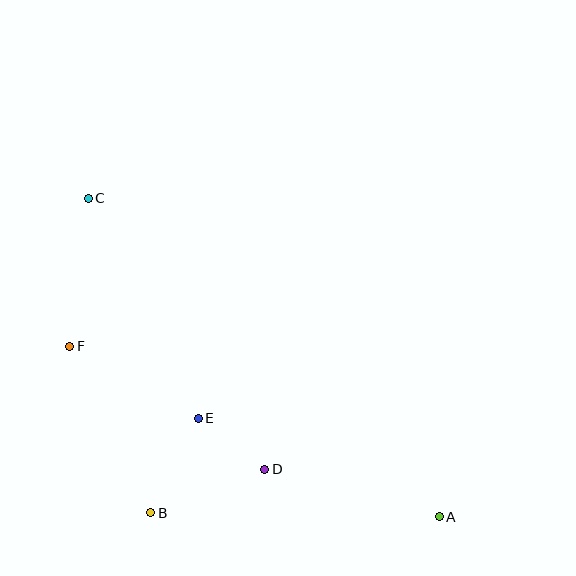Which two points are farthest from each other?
Points A and C are farthest from each other.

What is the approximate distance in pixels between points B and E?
The distance between B and E is approximately 105 pixels.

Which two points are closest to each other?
Points D and E are closest to each other.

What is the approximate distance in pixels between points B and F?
The distance between B and F is approximately 185 pixels.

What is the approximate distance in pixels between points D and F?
The distance between D and F is approximately 231 pixels.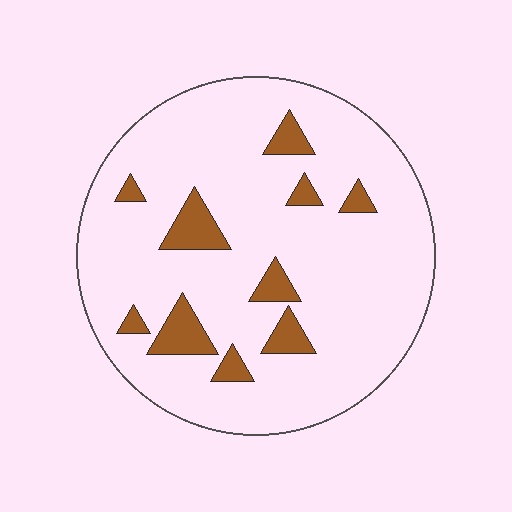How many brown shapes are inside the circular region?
10.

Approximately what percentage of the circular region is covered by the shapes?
Approximately 10%.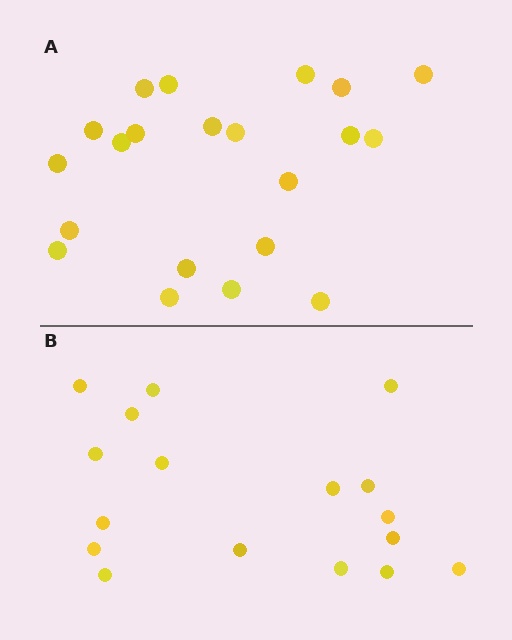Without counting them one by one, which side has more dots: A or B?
Region A (the top region) has more dots.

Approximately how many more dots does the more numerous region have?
Region A has about 4 more dots than region B.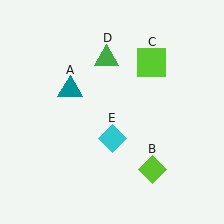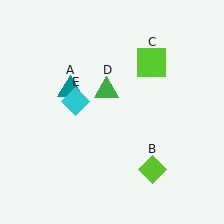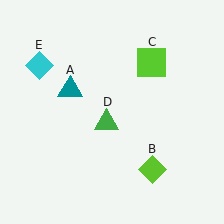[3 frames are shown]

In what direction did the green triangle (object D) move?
The green triangle (object D) moved down.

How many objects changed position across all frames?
2 objects changed position: green triangle (object D), cyan diamond (object E).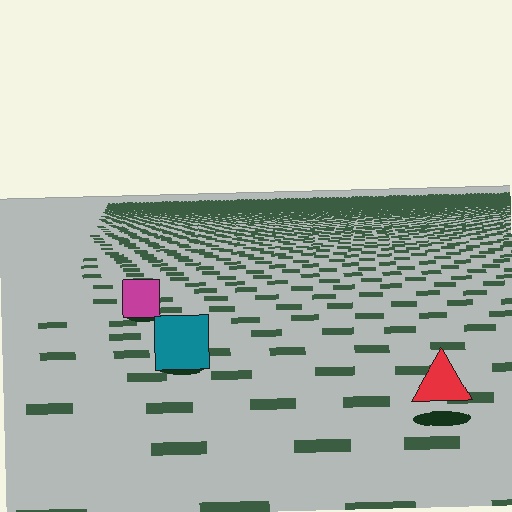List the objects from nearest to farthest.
From nearest to farthest: the red triangle, the teal square, the magenta square.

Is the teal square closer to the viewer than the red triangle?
No. The red triangle is closer — you can tell from the texture gradient: the ground texture is coarser near it.